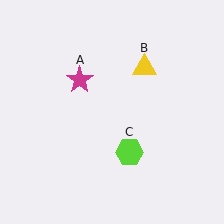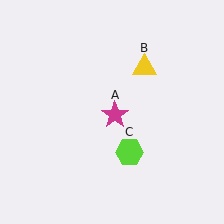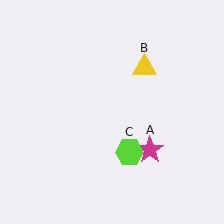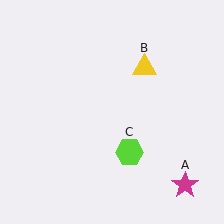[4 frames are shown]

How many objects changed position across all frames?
1 object changed position: magenta star (object A).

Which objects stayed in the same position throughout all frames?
Yellow triangle (object B) and lime hexagon (object C) remained stationary.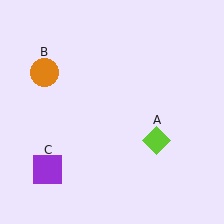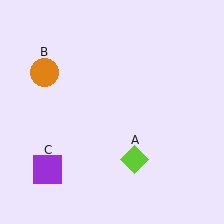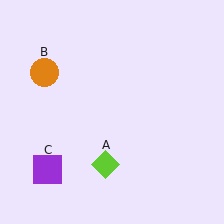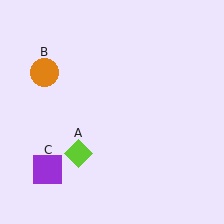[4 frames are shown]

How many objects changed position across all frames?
1 object changed position: lime diamond (object A).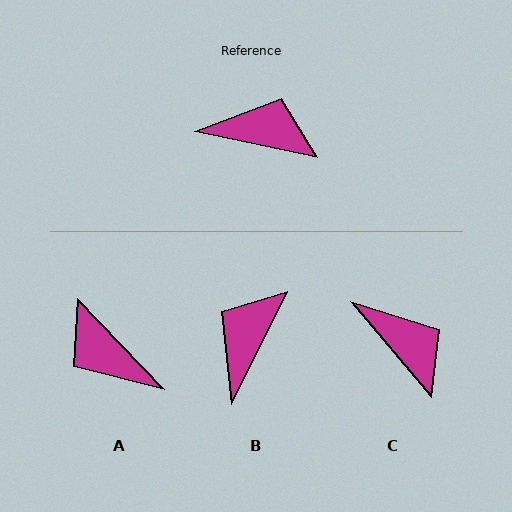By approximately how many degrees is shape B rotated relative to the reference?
Approximately 76 degrees counter-clockwise.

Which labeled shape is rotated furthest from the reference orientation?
A, about 146 degrees away.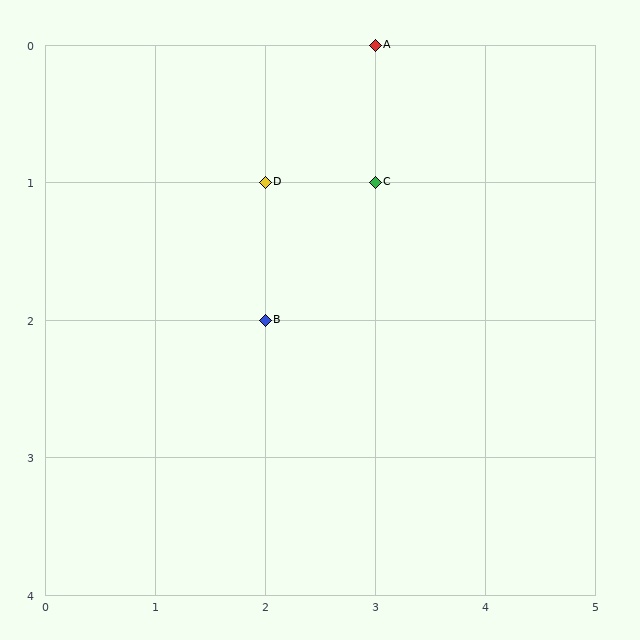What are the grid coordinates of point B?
Point B is at grid coordinates (2, 2).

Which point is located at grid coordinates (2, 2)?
Point B is at (2, 2).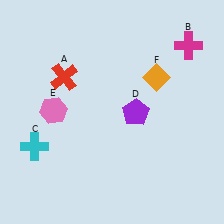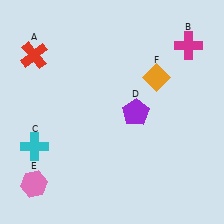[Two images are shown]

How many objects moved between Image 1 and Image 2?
2 objects moved between the two images.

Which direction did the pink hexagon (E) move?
The pink hexagon (E) moved down.